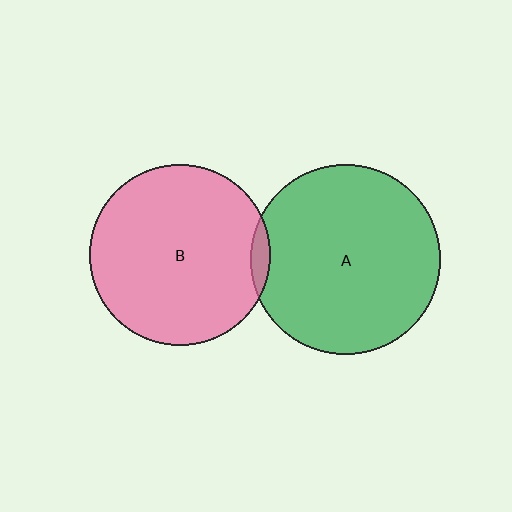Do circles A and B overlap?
Yes.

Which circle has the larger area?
Circle A (green).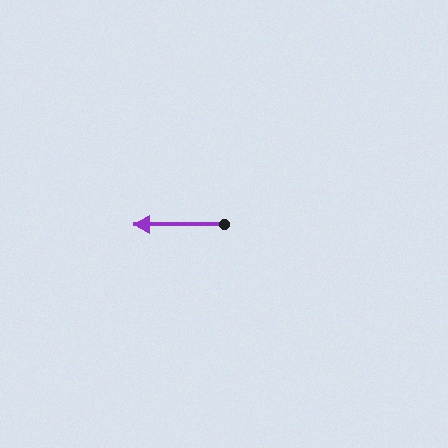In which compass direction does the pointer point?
West.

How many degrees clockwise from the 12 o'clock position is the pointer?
Approximately 270 degrees.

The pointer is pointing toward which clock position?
Roughly 9 o'clock.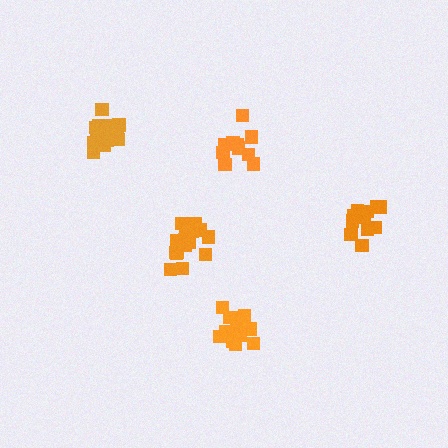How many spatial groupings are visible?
There are 5 spatial groupings.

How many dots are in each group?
Group 1: 16 dots, Group 2: 17 dots, Group 3: 11 dots, Group 4: 16 dots, Group 5: 11 dots (71 total).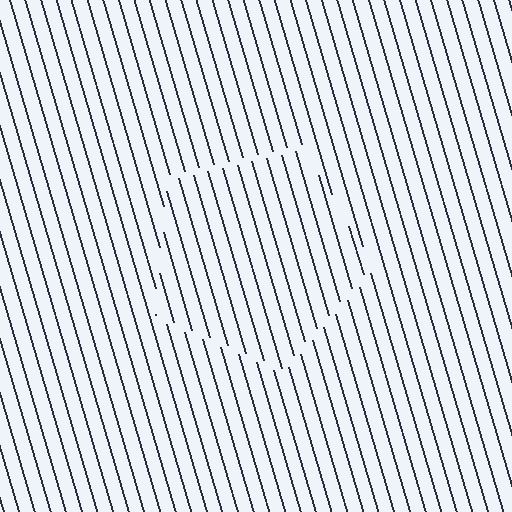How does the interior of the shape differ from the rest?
The interior of the shape contains the same grating, shifted by half a period — the contour is defined by the phase discontinuity where line-ends from the inner and outer gratings abut.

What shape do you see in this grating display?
An illusory pentagon. The interior of the shape contains the same grating, shifted by half a period — the contour is defined by the phase discontinuity where line-ends from the inner and outer gratings abut.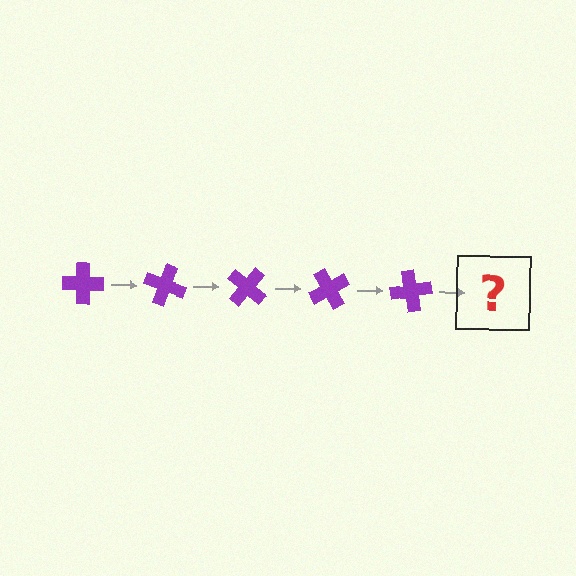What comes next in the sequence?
The next element should be a purple cross rotated 100 degrees.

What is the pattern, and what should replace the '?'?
The pattern is that the cross rotates 20 degrees each step. The '?' should be a purple cross rotated 100 degrees.